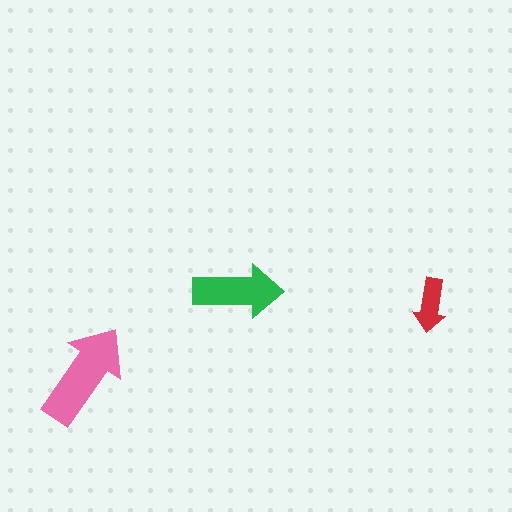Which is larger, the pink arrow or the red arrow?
The pink one.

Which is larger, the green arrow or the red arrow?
The green one.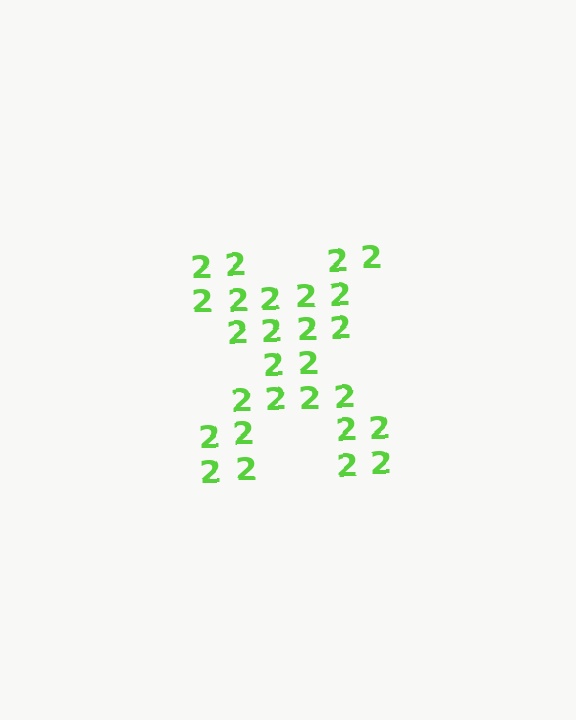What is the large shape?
The large shape is the letter X.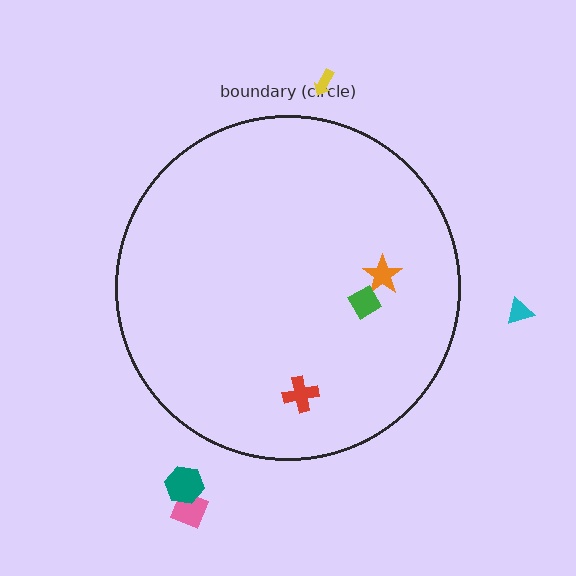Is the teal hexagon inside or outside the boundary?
Outside.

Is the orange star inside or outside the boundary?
Inside.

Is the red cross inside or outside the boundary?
Inside.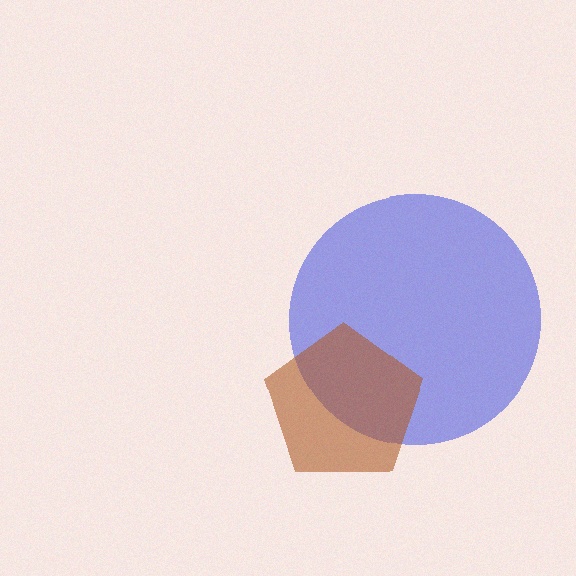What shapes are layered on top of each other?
The layered shapes are: a blue circle, a brown pentagon.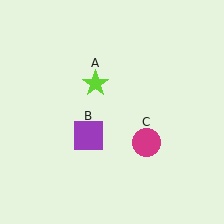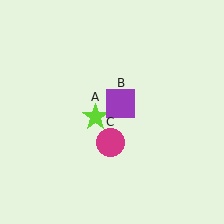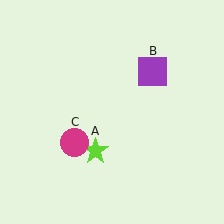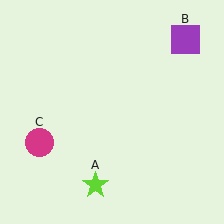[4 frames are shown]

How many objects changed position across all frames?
3 objects changed position: lime star (object A), purple square (object B), magenta circle (object C).